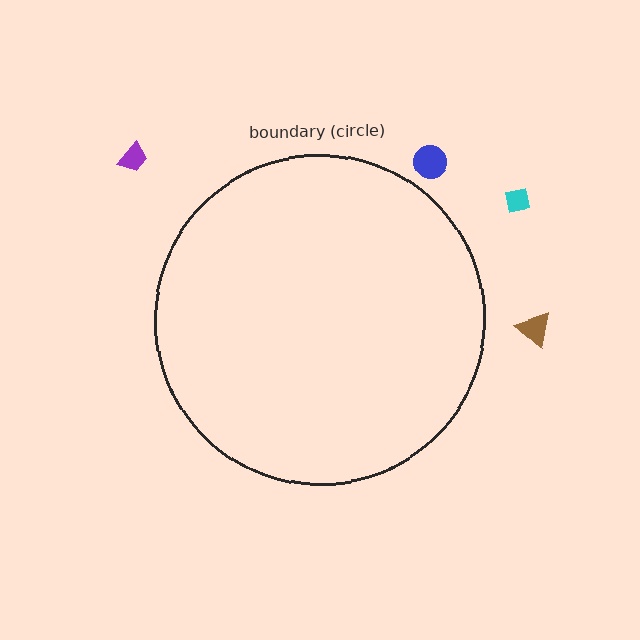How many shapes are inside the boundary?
0 inside, 4 outside.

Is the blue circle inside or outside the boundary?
Outside.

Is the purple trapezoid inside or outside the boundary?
Outside.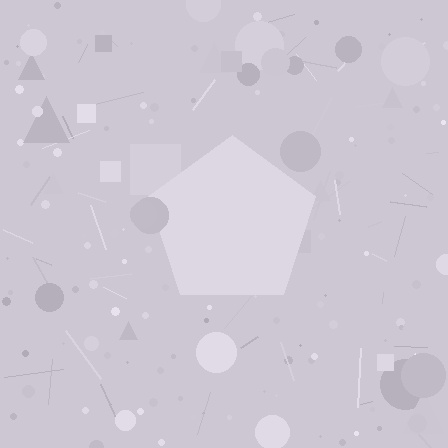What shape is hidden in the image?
A pentagon is hidden in the image.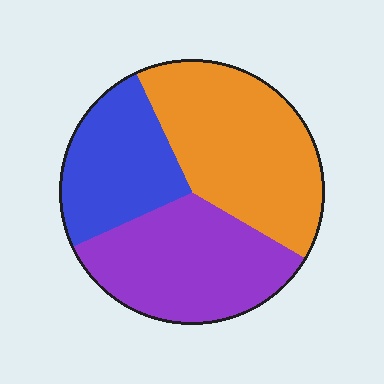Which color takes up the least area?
Blue, at roughly 25%.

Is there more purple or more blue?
Purple.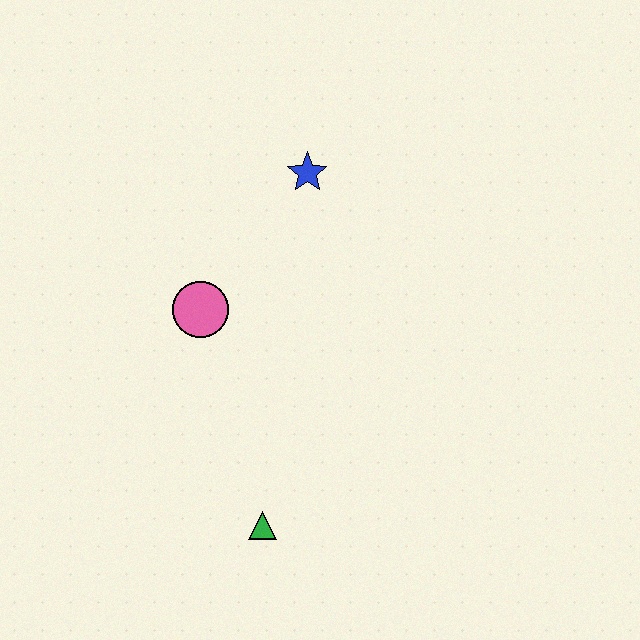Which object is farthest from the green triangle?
The blue star is farthest from the green triangle.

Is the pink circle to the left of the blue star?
Yes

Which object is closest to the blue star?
The pink circle is closest to the blue star.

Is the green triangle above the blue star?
No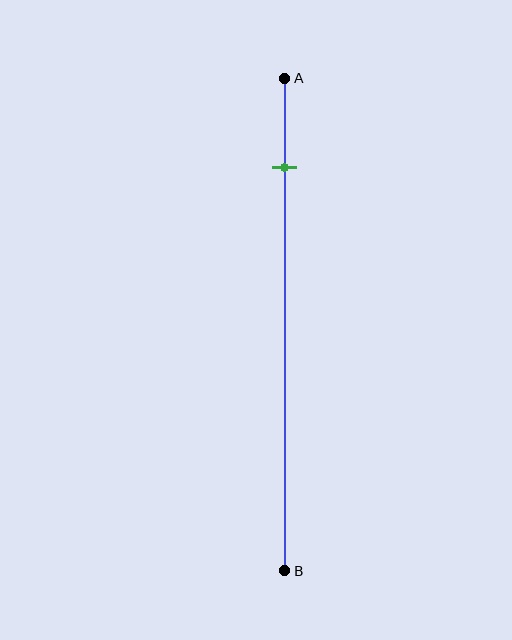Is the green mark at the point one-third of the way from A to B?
No, the mark is at about 20% from A, not at the 33% one-third point.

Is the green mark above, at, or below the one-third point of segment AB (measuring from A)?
The green mark is above the one-third point of segment AB.